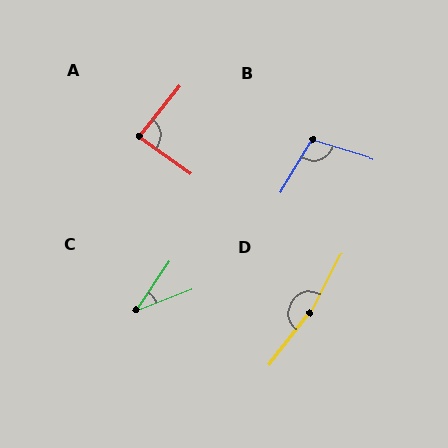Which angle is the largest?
D, at approximately 170 degrees.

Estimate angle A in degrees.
Approximately 87 degrees.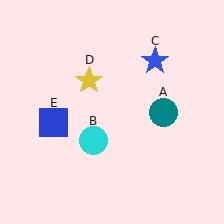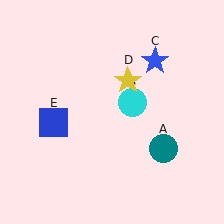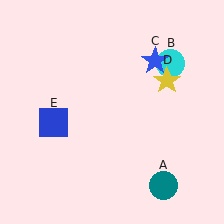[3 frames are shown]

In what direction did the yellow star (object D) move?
The yellow star (object D) moved right.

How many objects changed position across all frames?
3 objects changed position: teal circle (object A), cyan circle (object B), yellow star (object D).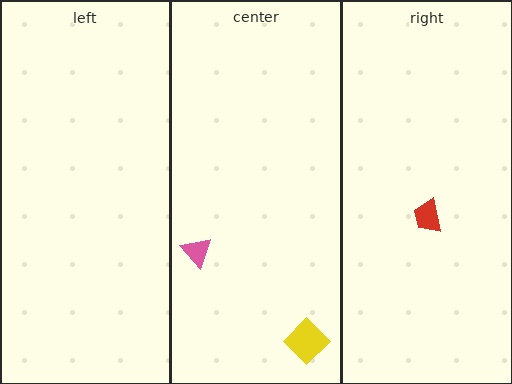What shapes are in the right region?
The red trapezoid.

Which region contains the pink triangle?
The center region.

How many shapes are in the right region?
1.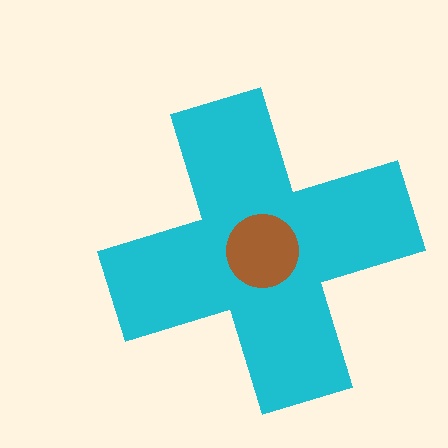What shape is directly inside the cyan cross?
The brown circle.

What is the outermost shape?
The cyan cross.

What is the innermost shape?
The brown circle.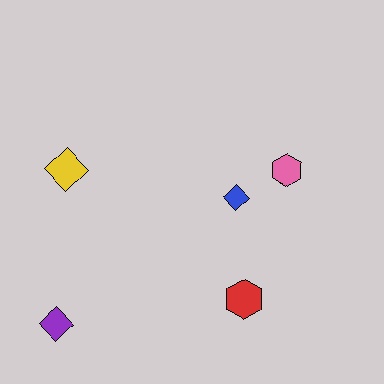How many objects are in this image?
There are 5 objects.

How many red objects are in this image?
There is 1 red object.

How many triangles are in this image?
There are no triangles.